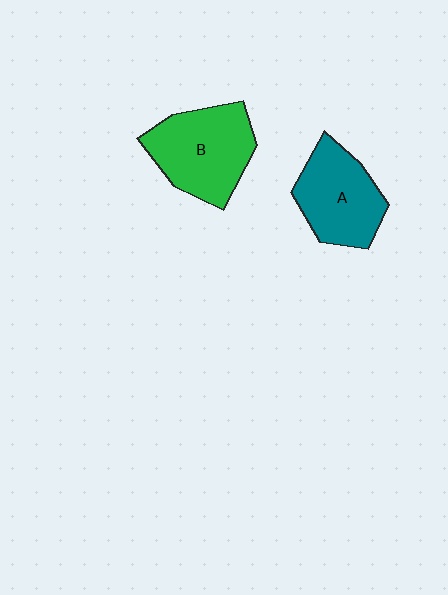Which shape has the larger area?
Shape B (green).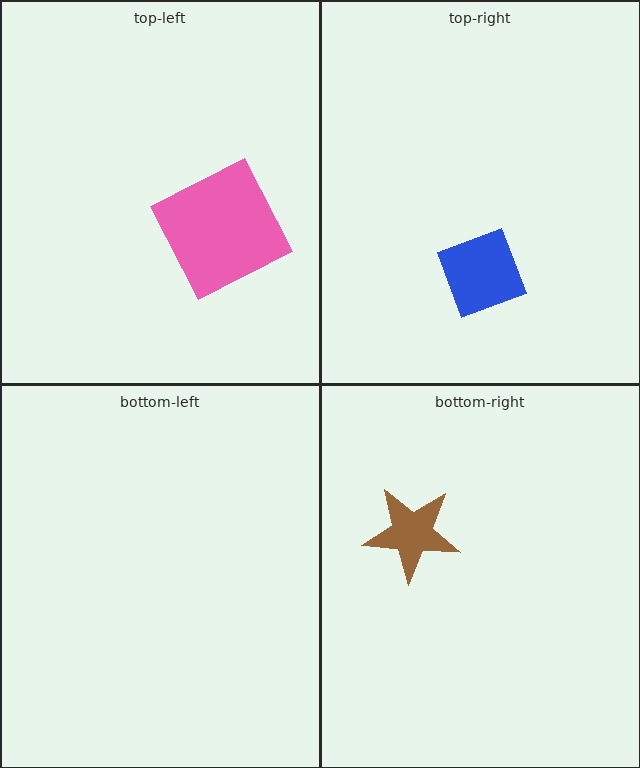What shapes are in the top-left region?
The pink square.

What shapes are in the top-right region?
The blue diamond.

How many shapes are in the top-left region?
1.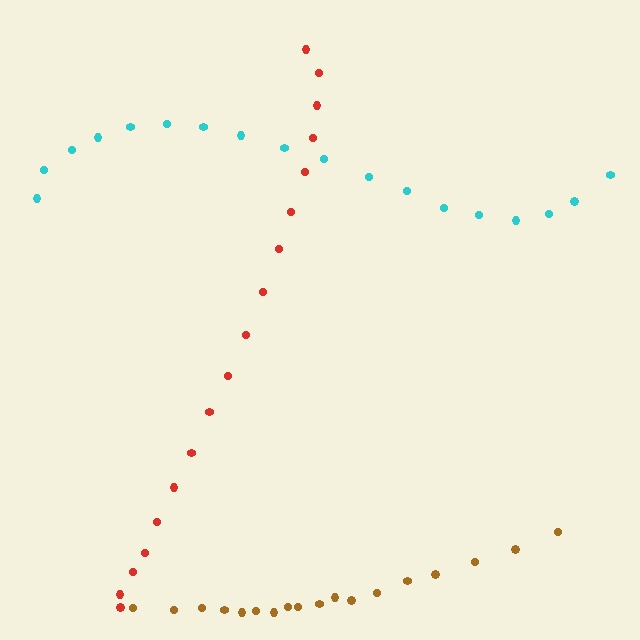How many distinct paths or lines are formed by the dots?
There are 3 distinct paths.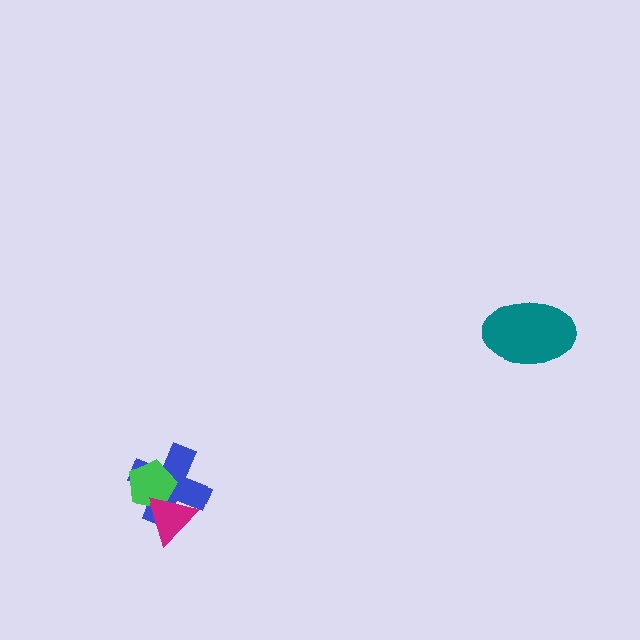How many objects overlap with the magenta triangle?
2 objects overlap with the magenta triangle.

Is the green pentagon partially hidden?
Yes, it is partially covered by another shape.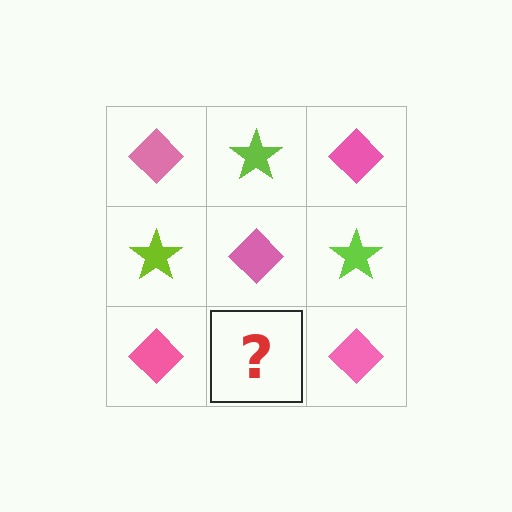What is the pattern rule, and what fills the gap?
The rule is that it alternates pink diamond and lime star in a checkerboard pattern. The gap should be filled with a lime star.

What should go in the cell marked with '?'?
The missing cell should contain a lime star.